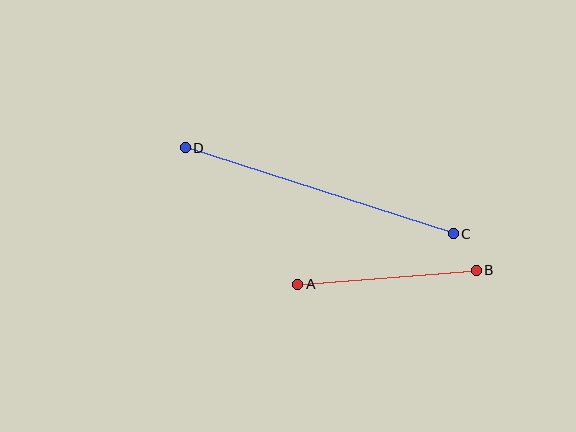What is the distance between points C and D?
The distance is approximately 282 pixels.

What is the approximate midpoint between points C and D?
The midpoint is at approximately (319, 191) pixels.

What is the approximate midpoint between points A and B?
The midpoint is at approximately (387, 277) pixels.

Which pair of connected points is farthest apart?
Points C and D are farthest apart.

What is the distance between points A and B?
The distance is approximately 179 pixels.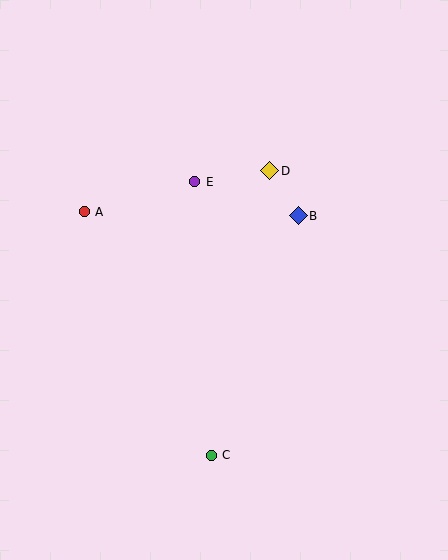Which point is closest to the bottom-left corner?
Point C is closest to the bottom-left corner.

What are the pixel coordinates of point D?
Point D is at (270, 171).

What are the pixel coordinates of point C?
Point C is at (211, 455).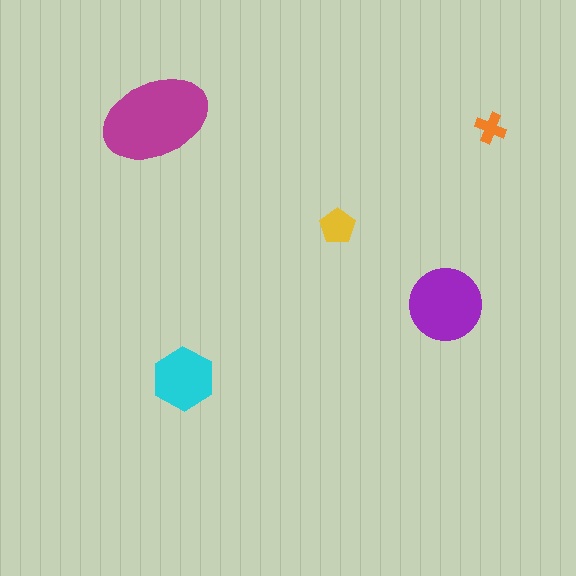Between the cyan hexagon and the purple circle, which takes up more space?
The purple circle.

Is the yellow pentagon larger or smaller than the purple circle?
Smaller.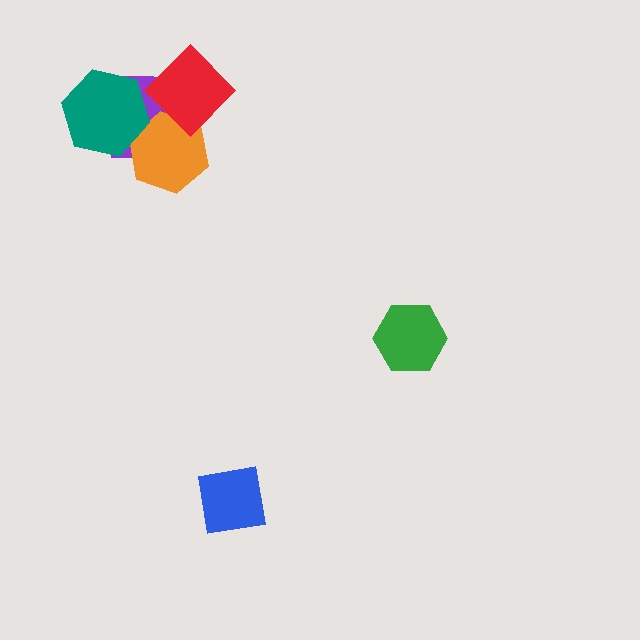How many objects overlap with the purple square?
3 objects overlap with the purple square.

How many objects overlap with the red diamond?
2 objects overlap with the red diamond.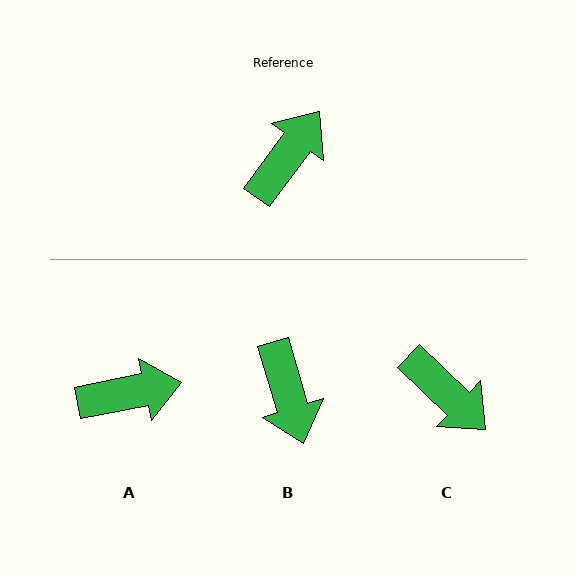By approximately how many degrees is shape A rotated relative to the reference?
Approximately 42 degrees clockwise.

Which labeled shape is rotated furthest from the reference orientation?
B, about 127 degrees away.